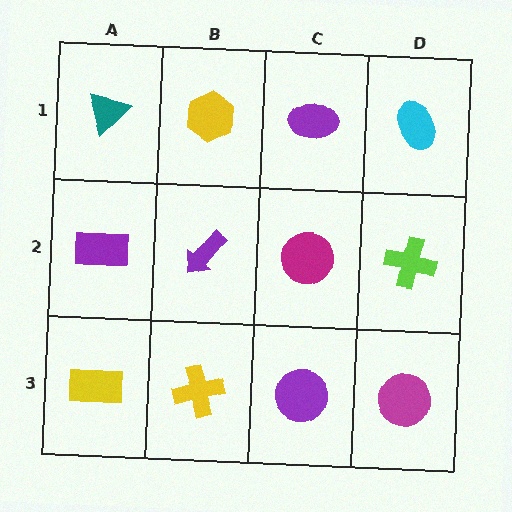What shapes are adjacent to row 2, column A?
A teal triangle (row 1, column A), a yellow rectangle (row 3, column A), a purple arrow (row 2, column B).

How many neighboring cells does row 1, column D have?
2.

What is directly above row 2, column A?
A teal triangle.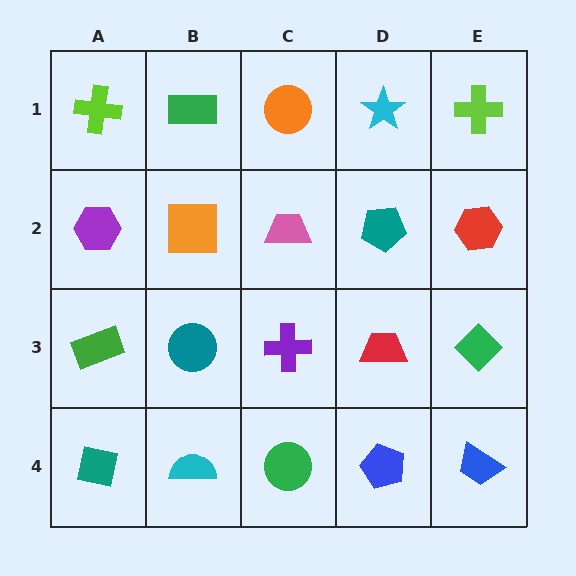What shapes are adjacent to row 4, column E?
A green diamond (row 3, column E), a blue pentagon (row 4, column D).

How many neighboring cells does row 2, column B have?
4.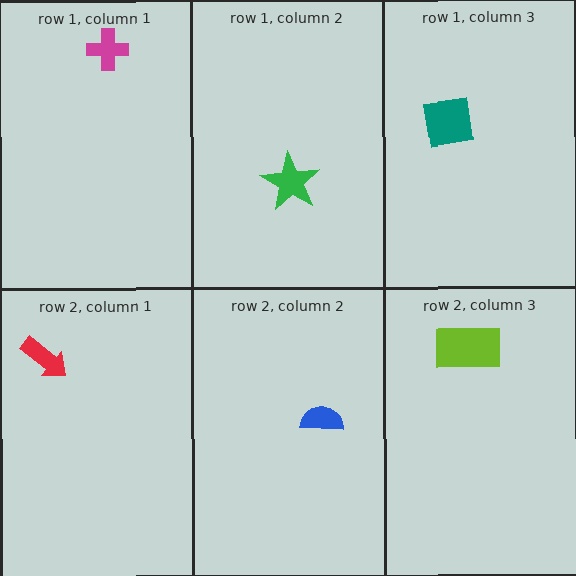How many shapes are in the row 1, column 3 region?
1.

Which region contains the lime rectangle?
The row 2, column 3 region.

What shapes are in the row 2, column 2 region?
The blue semicircle.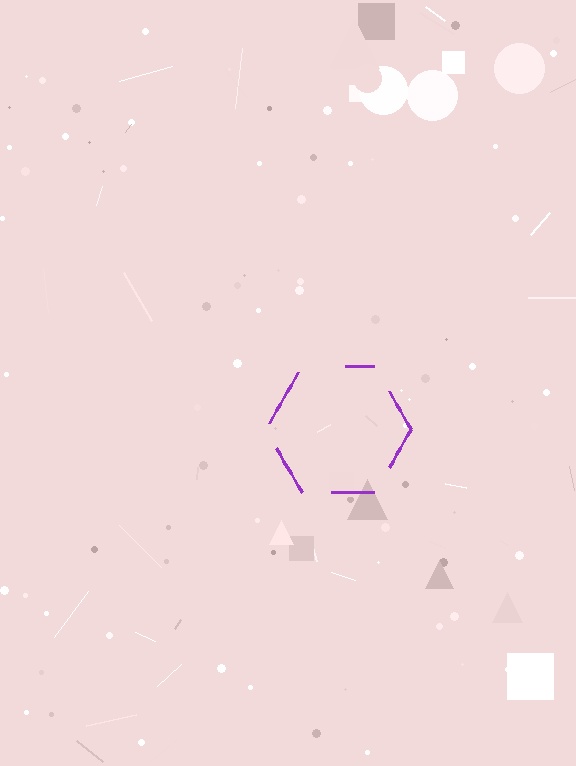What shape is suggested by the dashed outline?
The dashed outline suggests a hexagon.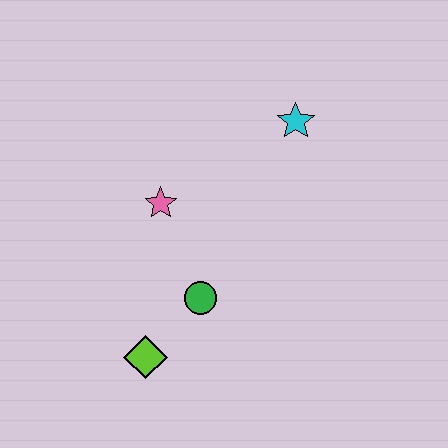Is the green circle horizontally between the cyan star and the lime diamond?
Yes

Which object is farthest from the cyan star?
The lime diamond is farthest from the cyan star.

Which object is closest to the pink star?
The green circle is closest to the pink star.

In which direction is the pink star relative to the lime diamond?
The pink star is above the lime diamond.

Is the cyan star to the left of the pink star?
No